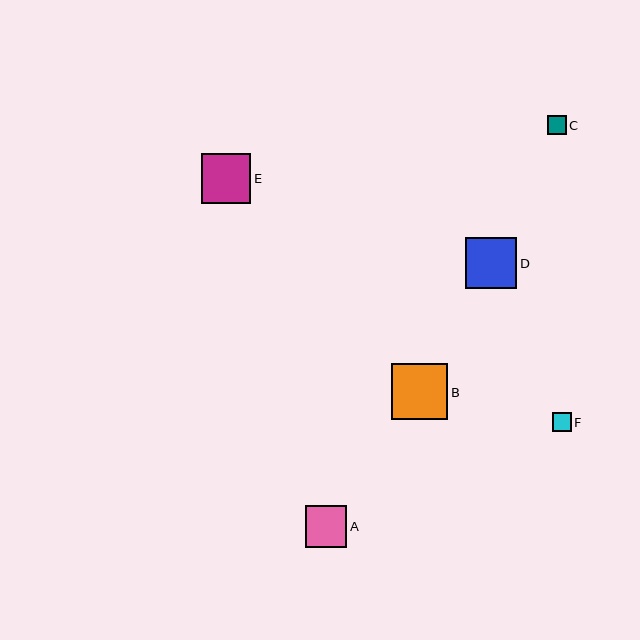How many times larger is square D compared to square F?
Square D is approximately 2.7 times the size of square F.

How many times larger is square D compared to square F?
Square D is approximately 2.7 times the size of square F.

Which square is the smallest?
Square C is the smallest with a size of approximately 18 pixels.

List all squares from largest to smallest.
From largest to smallest: B, D, E, A, F, C.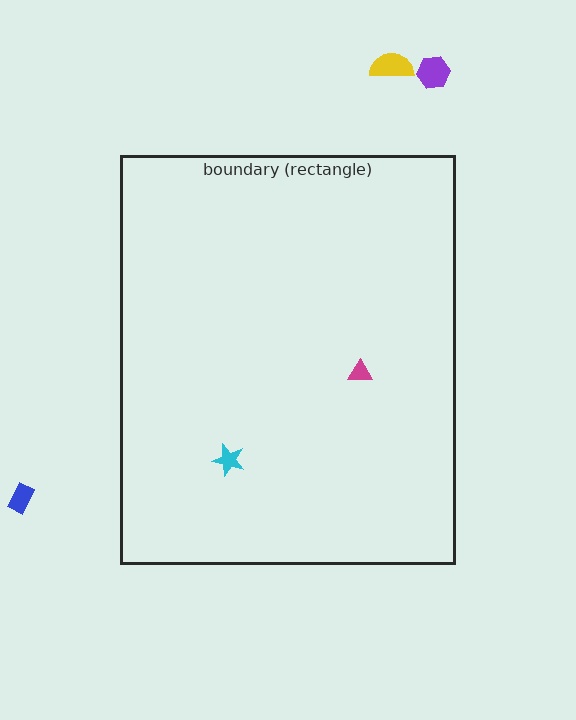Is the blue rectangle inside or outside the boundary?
Outside.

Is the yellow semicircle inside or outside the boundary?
Outside.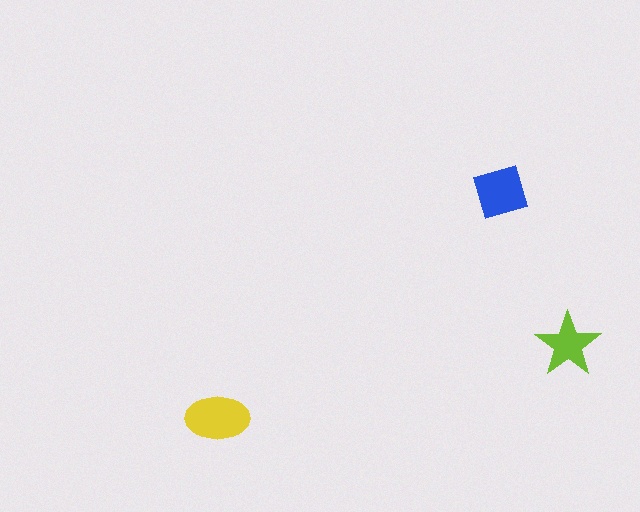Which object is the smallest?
The lime star.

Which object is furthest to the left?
The yellow ellipse is leftmost.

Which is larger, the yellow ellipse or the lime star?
The yellow ellipse.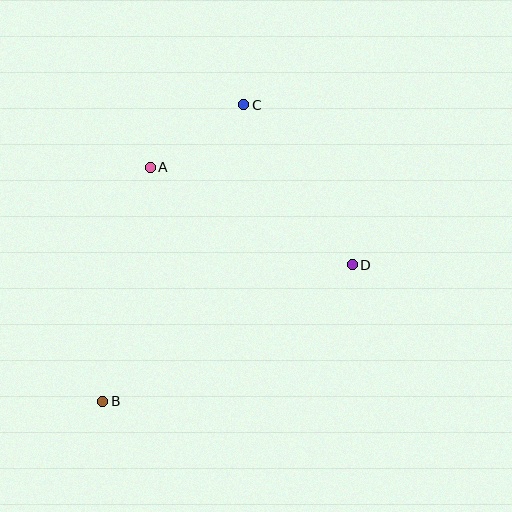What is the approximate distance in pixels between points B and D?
The distance between B and D is approximately 284 pixels.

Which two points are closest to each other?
Points A and C are closest to each other.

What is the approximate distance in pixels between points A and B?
The distance between A and B is approximately 238 pixels.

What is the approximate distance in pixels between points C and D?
The distance between C and D is approximately 193 pixels.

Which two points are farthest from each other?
Points B and C are farthest from each other.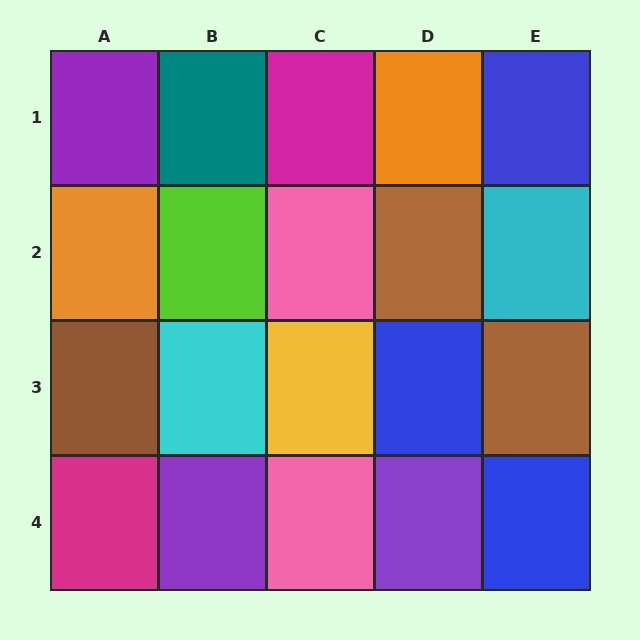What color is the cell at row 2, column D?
Brown.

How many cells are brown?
3 cells are brown.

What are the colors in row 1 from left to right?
Purple, teal, magenta, orange, blue.